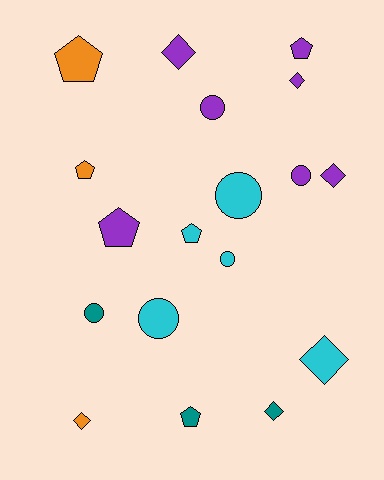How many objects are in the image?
There are 18 objects.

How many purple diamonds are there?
There are 3 purple diamonds.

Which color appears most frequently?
Purple, with 7 objects.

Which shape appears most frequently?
Pentagon, with 6 objects.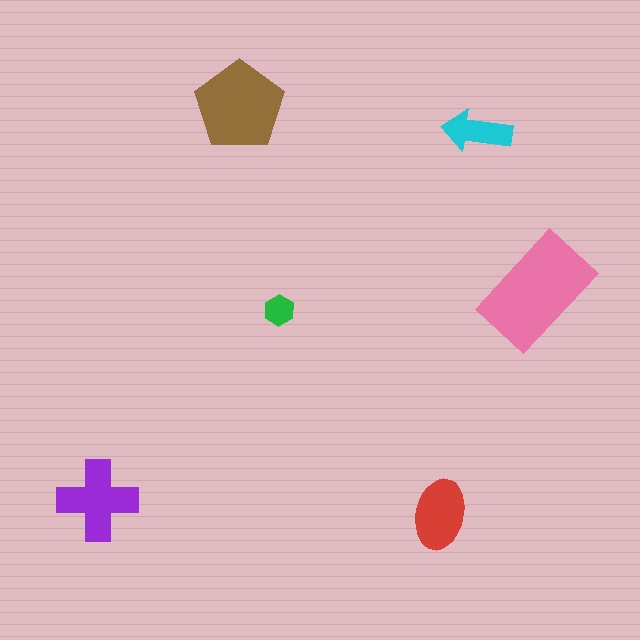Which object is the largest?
The pink rectangle.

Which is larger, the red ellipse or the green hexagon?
The red ellipse.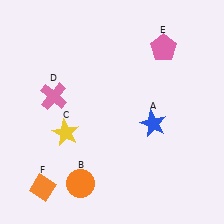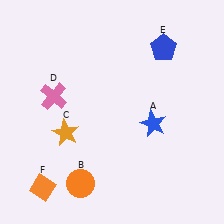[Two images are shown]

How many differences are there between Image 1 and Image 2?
There are 2 differences between the two images.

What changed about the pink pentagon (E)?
In Image 1, E is pink. In Image 2, it changed to blue.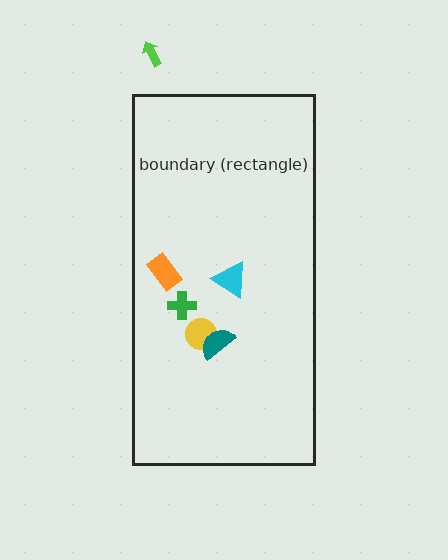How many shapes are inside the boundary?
5 inside, 1 outside.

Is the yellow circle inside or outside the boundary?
Inside.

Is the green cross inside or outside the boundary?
Inside.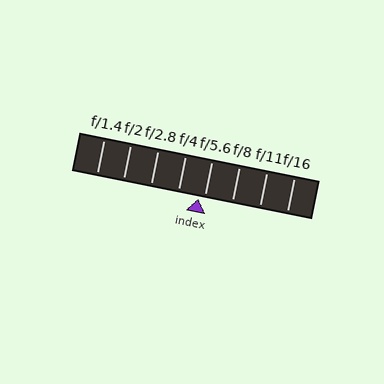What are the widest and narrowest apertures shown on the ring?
The widest aperture shown is f/1.4 and the narrowest is f/16.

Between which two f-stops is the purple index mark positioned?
The index mark is between f/4 and f/5.6.